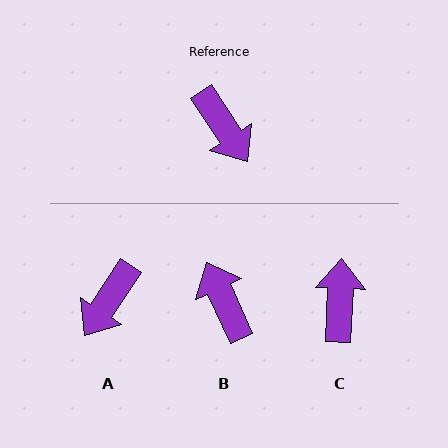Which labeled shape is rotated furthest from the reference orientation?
B, about 171 degrees away.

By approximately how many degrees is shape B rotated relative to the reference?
Approximately 171 degrees counter-clockwise.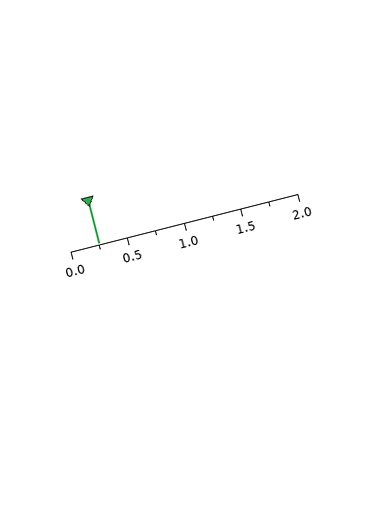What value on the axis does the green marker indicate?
The marker indicates approximately 0.25.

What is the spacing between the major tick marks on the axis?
The major ticks are spaced 0.5 apart.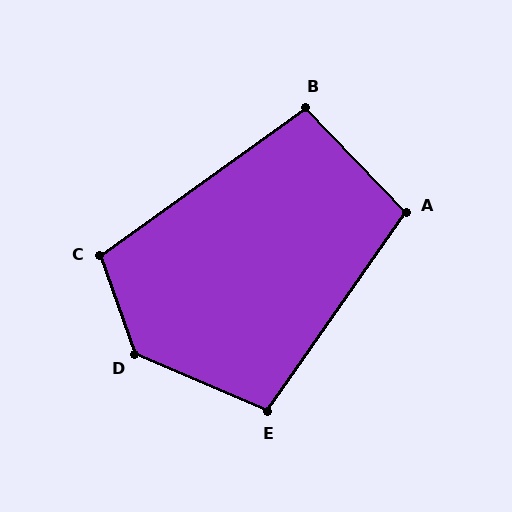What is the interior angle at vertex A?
Approximately 101 degrees (obtuse).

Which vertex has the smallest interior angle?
B, at approximately 98 degrees.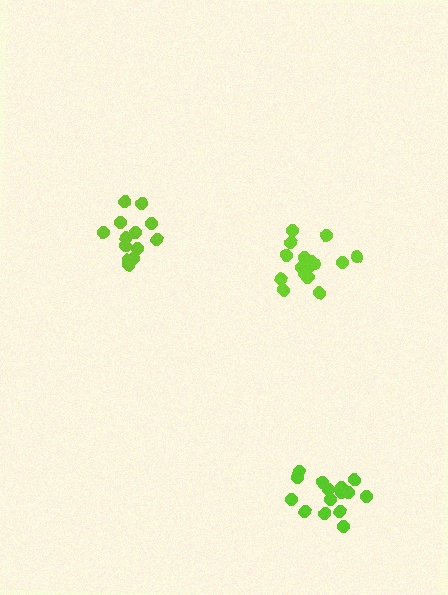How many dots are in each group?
Group 1: 16 dots, Group 2: 15 dots, Group 3: 13 dots (44 total).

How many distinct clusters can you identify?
There are 3 distinct clusters.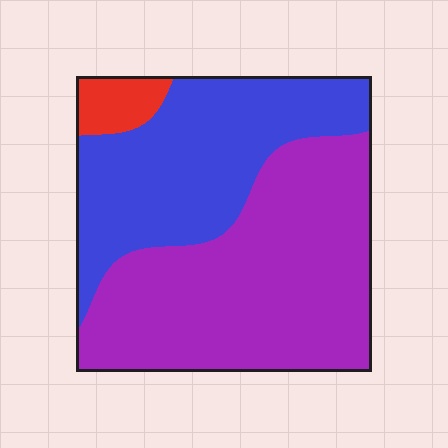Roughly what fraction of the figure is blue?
Blue covers around 40% of the figure.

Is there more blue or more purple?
Purple.